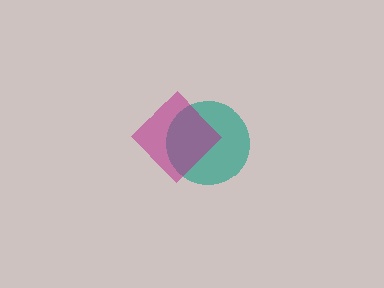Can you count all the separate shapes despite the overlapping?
Yes, there are 2 separate shapes.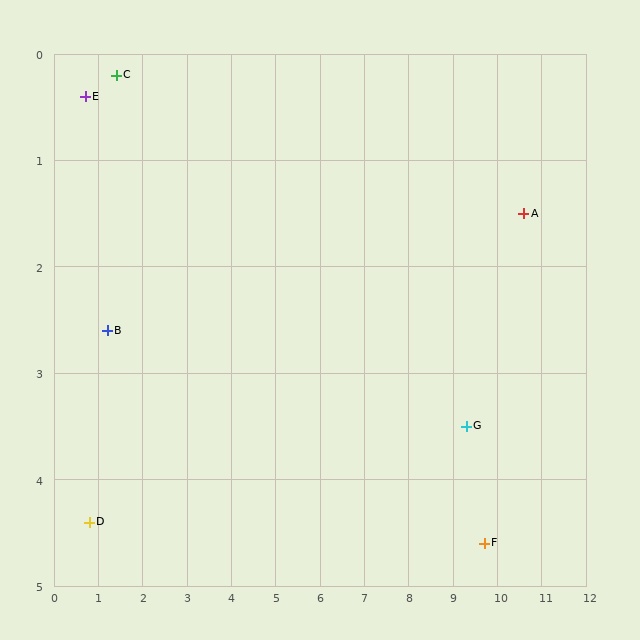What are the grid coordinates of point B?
Point B is at approximately (1.2, 2.6).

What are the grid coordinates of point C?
Point C is at approximately (1.4, 0.2).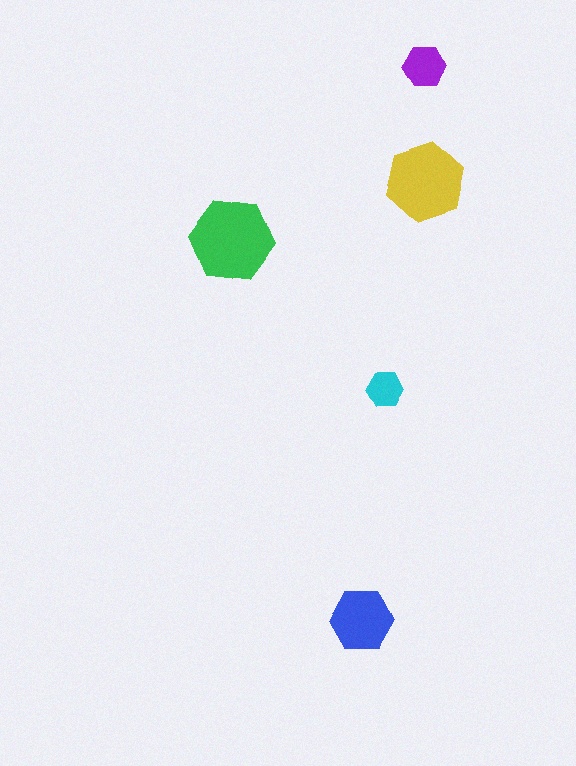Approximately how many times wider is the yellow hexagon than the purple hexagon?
About 2 times wider.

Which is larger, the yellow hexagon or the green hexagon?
The green one.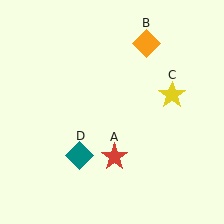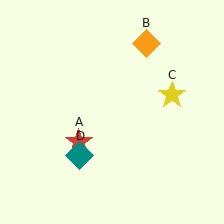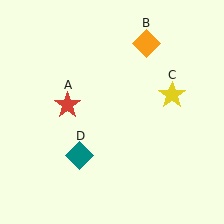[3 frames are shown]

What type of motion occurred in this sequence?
The red star (object A) rotated clockwise around the center of the scene.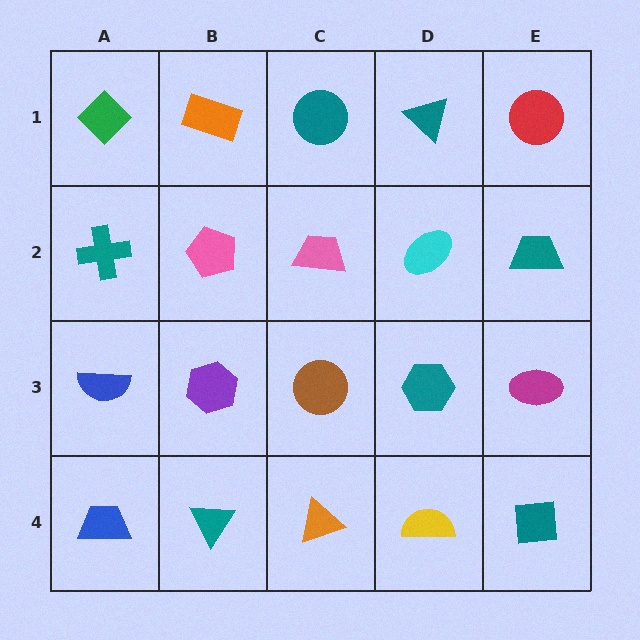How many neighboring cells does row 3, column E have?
3.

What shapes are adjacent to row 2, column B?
An orange rectangle (row 1, column B), a purple hexagon (row 3, column B), a teal cross (row 2, column A), a pink trapezoid (row 2, column C).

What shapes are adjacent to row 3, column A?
A teal cross (row 2, column A), a blue trapezoid (row 4, column A), a purple hexagon (row 3, column B).